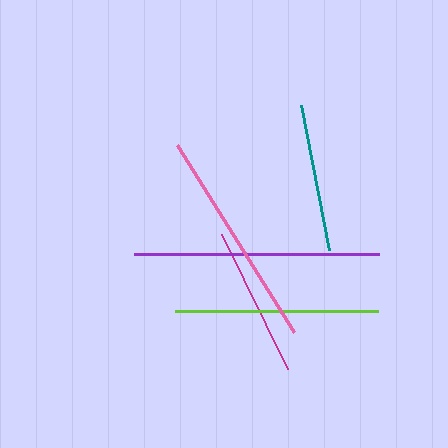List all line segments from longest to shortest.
From longest to shortest: purple, pink, lime, magenta, teal.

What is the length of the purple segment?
The purple segment is approximately 245 pixels long.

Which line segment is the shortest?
The teal line is the shortest at approximately 147 pixels.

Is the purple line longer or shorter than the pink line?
The purple line is longer than the pink line.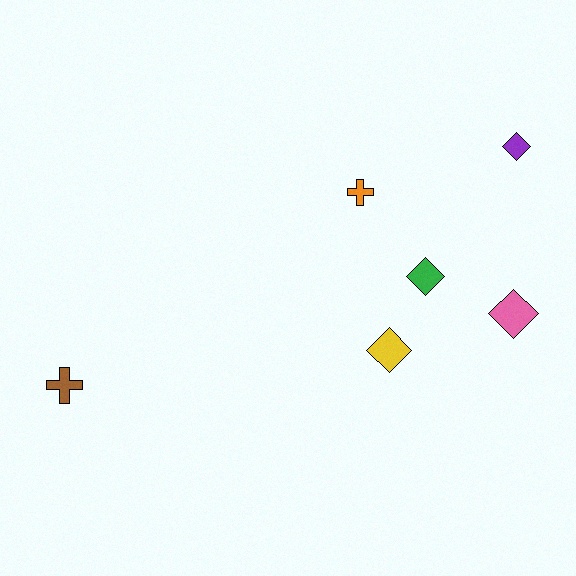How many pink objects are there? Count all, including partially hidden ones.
There is 1 pink object.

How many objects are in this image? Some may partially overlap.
There are 6 objects.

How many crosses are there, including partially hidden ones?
There are 2 crosses.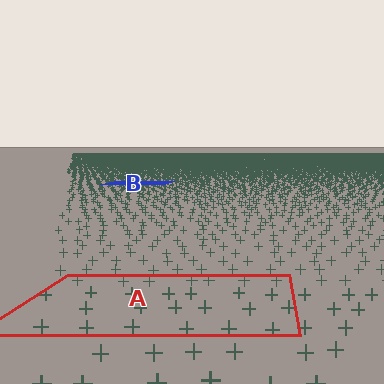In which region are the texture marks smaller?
The texture marks are smaller in region B, because it is farther away.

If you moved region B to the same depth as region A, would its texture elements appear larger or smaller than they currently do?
They would appear larger. At a closer depth, the same texture elements are projected at a bigger on-screen size.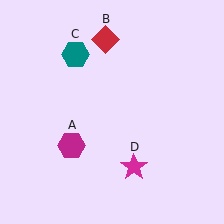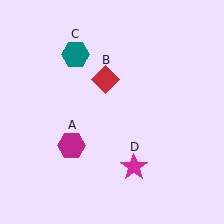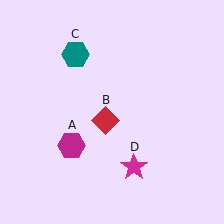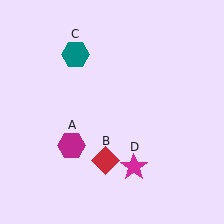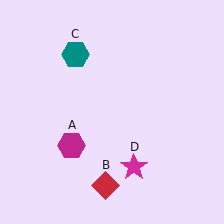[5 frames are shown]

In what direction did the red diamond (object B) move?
The red diamond (object B) moved down.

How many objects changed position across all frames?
1 object changed position: red diamond (object B).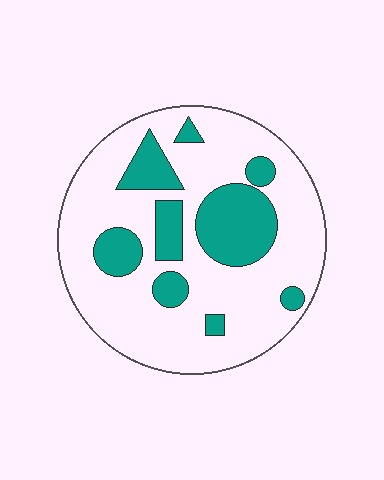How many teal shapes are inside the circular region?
9.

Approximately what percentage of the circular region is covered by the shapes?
Approximately 25%.